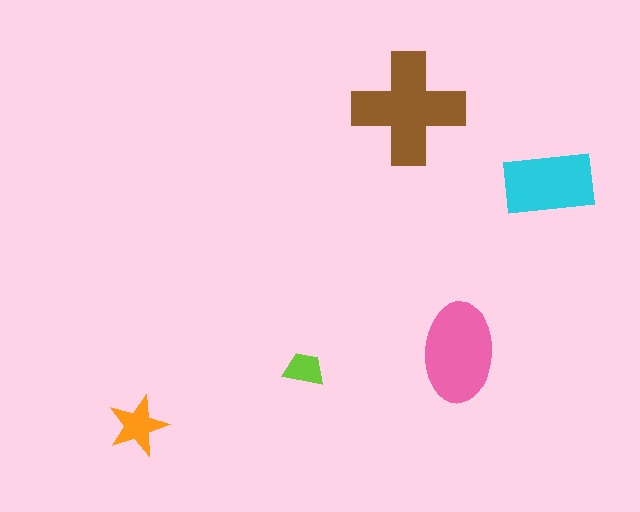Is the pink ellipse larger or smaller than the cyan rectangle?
Larger.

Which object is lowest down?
The orange star is bottommost.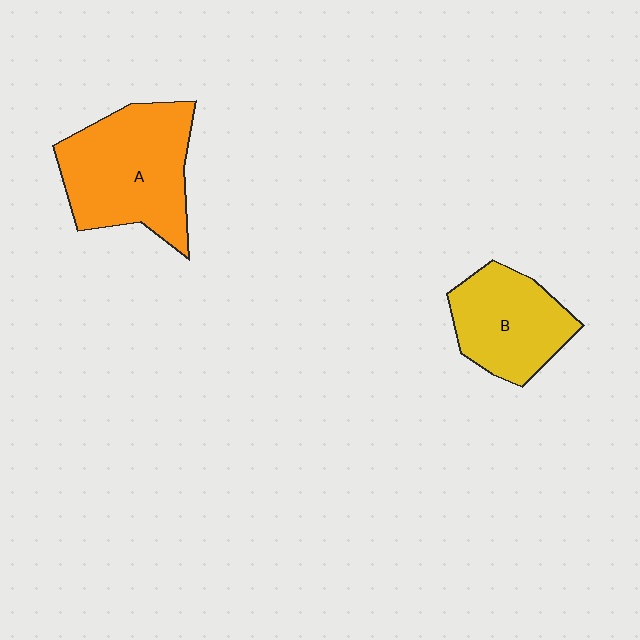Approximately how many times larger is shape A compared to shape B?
Approximately 1.4 times.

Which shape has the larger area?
Shape A (orange).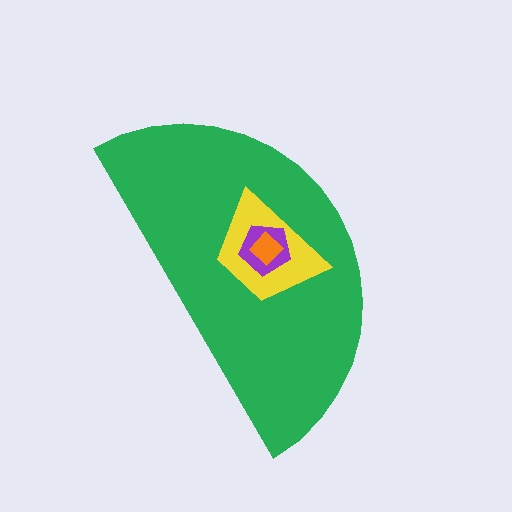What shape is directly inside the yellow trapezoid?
The purple pentagon.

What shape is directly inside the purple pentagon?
The orange diamond.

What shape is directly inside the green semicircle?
The yellow trapezoid.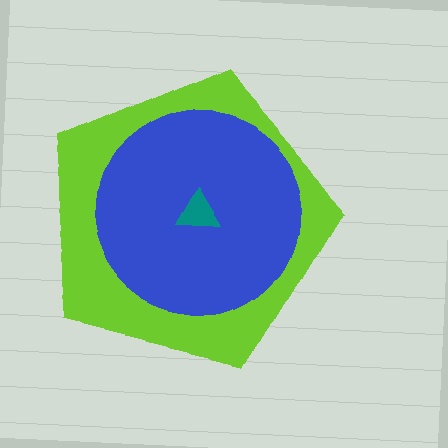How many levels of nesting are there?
3.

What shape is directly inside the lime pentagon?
The blue circle.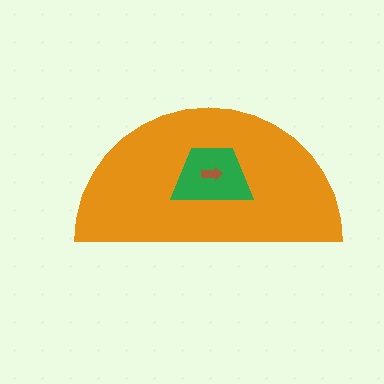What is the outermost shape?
The orange semicircle.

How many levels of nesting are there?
3.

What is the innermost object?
The brown arrow.